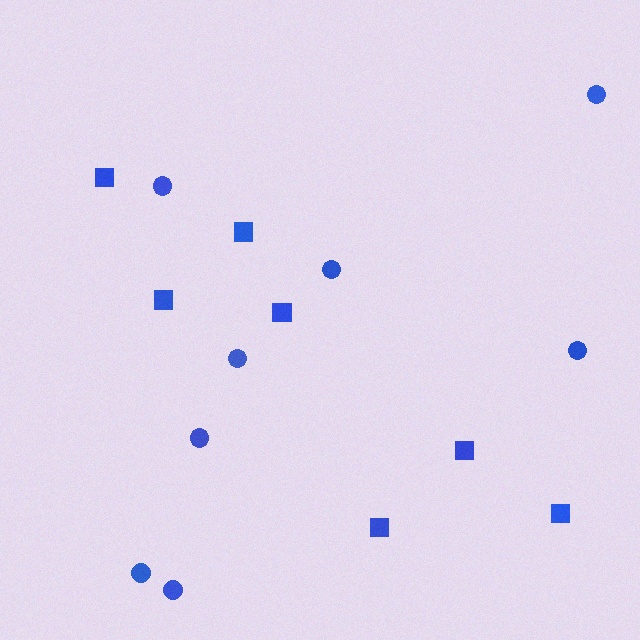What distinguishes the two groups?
There are 2 groups: one group of circles (8) and one group of squares (7).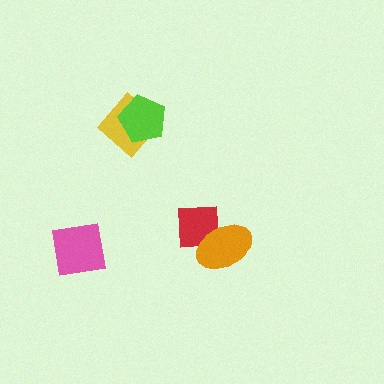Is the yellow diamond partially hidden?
Yes, it is partially covered by another shape.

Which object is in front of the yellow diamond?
The lime pentagon is in front of the yellow diamond.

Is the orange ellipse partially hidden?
No, no other shape covers it.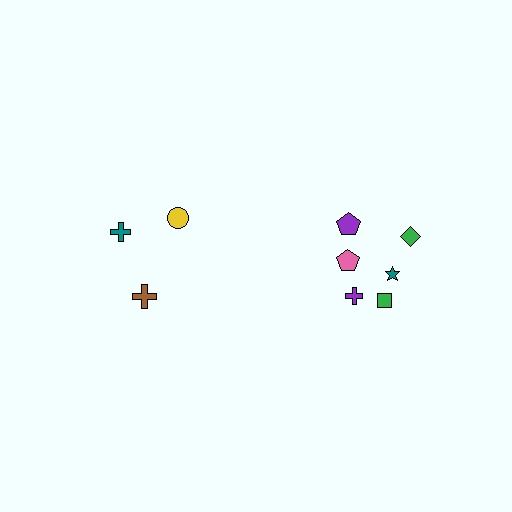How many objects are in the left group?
There are 3 objects.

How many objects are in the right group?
There are 6 objects.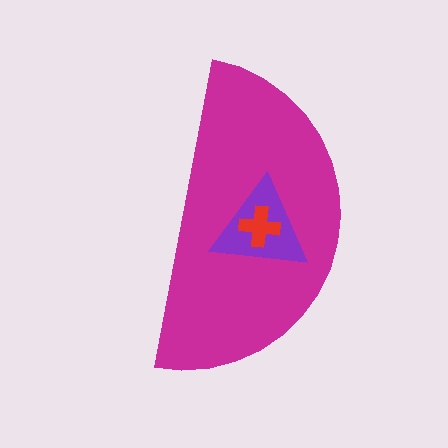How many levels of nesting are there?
3.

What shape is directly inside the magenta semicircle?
The purple triangle.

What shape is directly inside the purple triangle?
The red cross.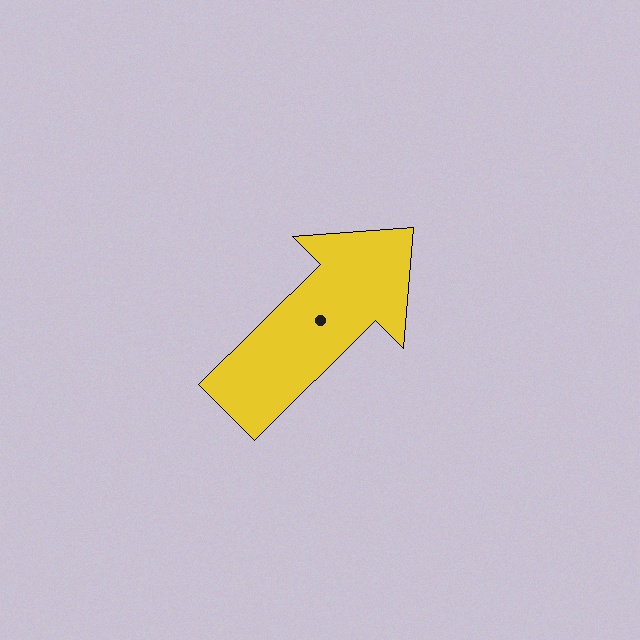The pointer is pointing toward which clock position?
Roughly 2 o'clock.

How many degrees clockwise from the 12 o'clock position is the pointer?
Approximately 45 degrees.